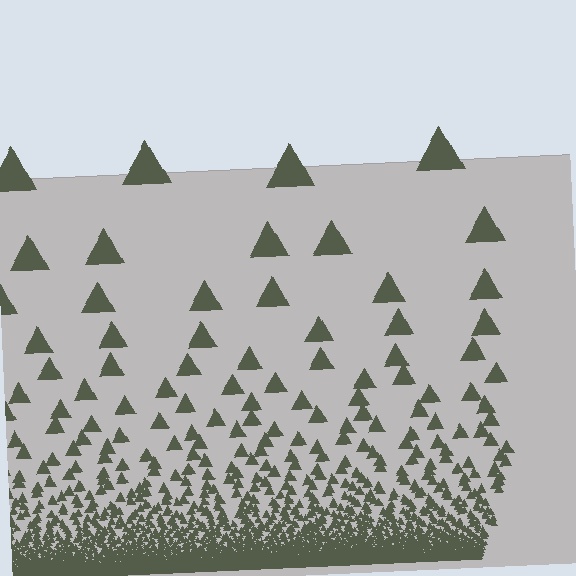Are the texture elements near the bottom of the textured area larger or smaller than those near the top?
Smaller. The gradient is inverted — elements near the bottom are smaller and denser.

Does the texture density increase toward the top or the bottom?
Density increases toward the bottom.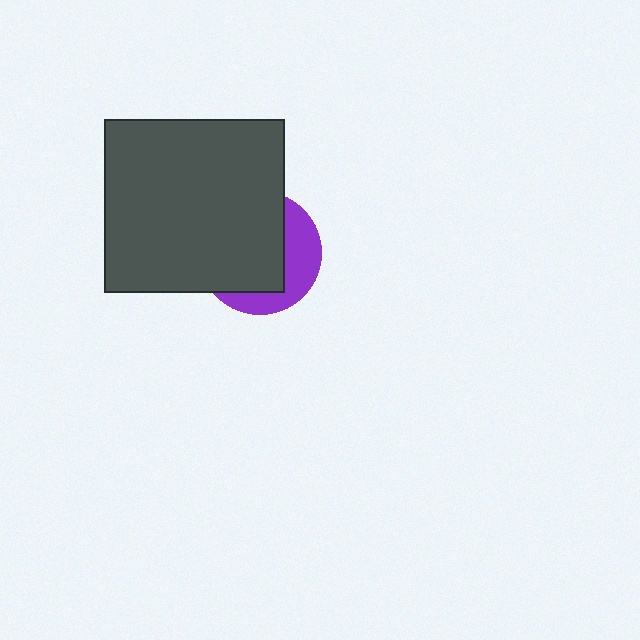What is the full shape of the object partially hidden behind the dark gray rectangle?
The partially hidden object is a purple circle.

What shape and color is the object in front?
The object in front is a dark gray rectangle.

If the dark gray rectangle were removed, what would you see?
You would see the complete purple circle.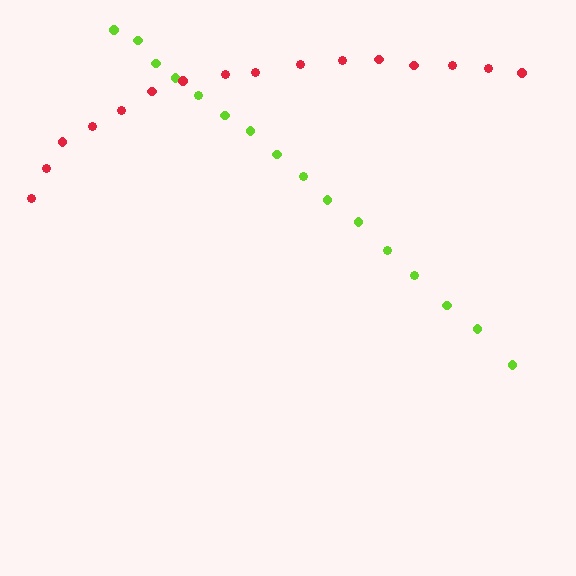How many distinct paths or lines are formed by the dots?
There are 2 distinct paths.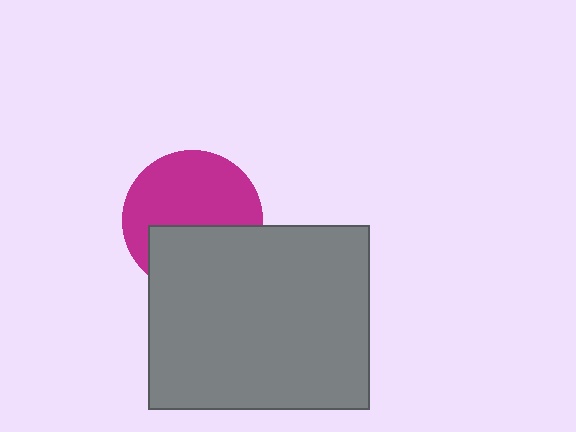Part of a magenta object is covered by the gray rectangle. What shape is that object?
It is a circle.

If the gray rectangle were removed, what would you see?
You would see the complete magenta circle.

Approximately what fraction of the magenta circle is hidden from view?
Roughly 40% of the magenta circle is hidden behind the gray rectangle.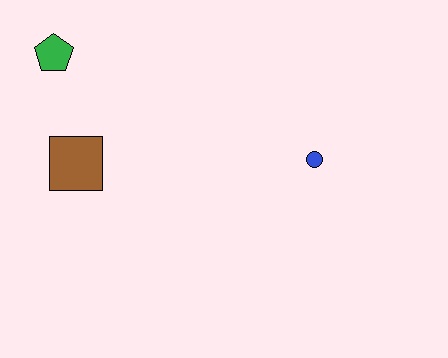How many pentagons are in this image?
There is 1 pentagon.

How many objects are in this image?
There are 3 objects.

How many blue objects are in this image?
There is 1 blue object.